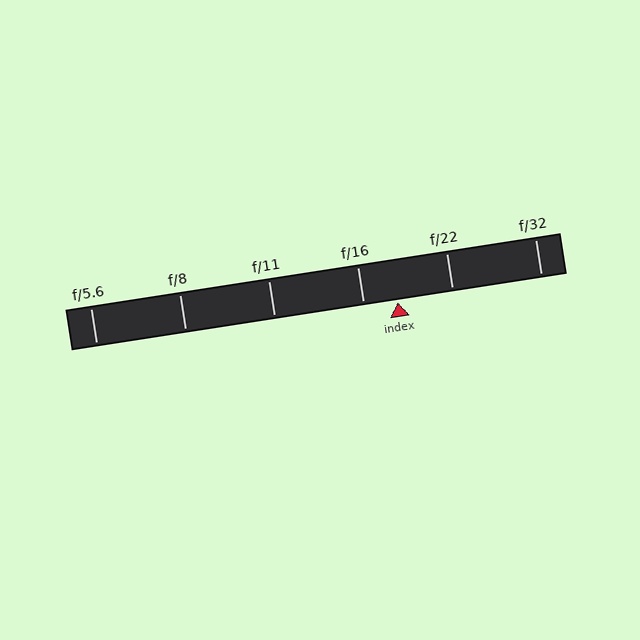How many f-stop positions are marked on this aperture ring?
There are 6 f-stop positions marked.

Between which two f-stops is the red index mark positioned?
The index mark is between f/16 and f/22.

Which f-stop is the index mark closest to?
The index mark is closest to f/16.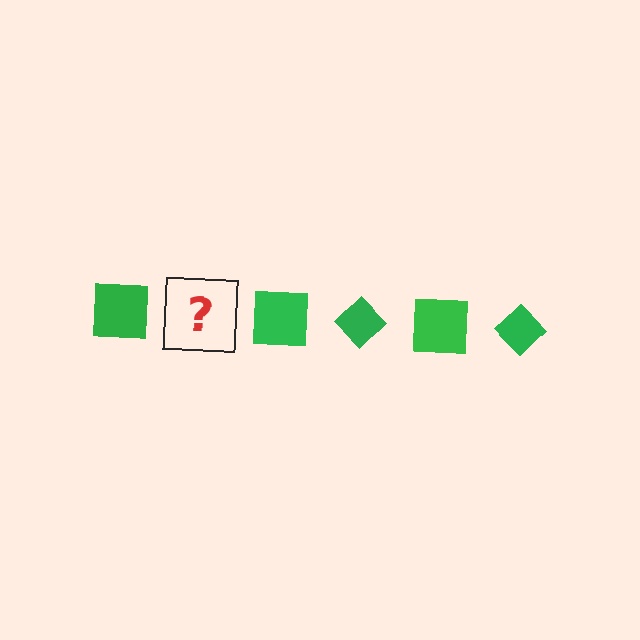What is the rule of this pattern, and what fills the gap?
The rule is that the pattern cycles through square, diamond shapes in green. The gap should be filled with a green diamond.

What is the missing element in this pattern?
The missing element is a green diamond.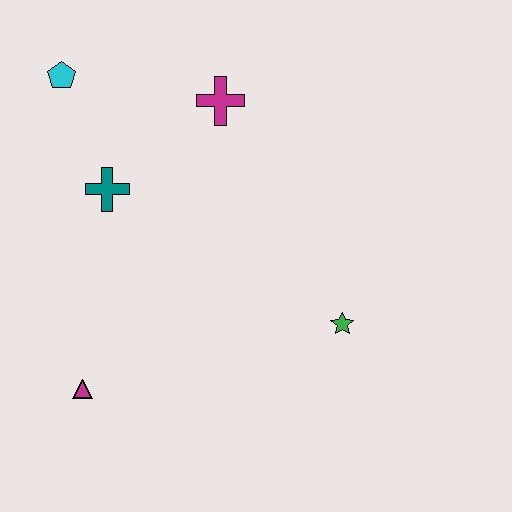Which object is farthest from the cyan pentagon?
The green star is farthest from the cyan pentagon.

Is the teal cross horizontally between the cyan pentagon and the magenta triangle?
No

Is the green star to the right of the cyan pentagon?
Yes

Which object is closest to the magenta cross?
The teal cross is closest to the magenta cross.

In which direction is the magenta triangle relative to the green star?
The magenta triangle is to the left of the green star.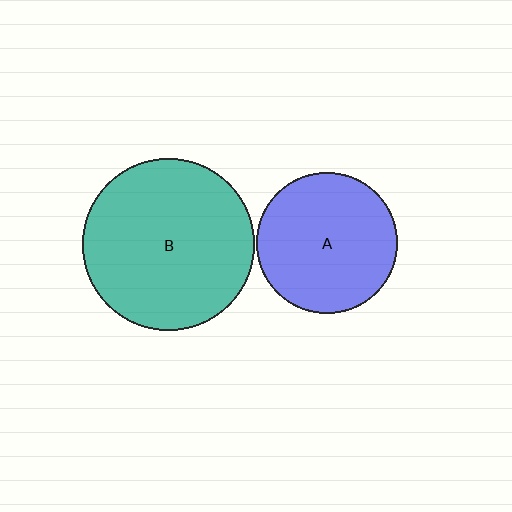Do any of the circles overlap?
No, none of the circles overlap.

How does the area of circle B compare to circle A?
Approximately 1.5 times.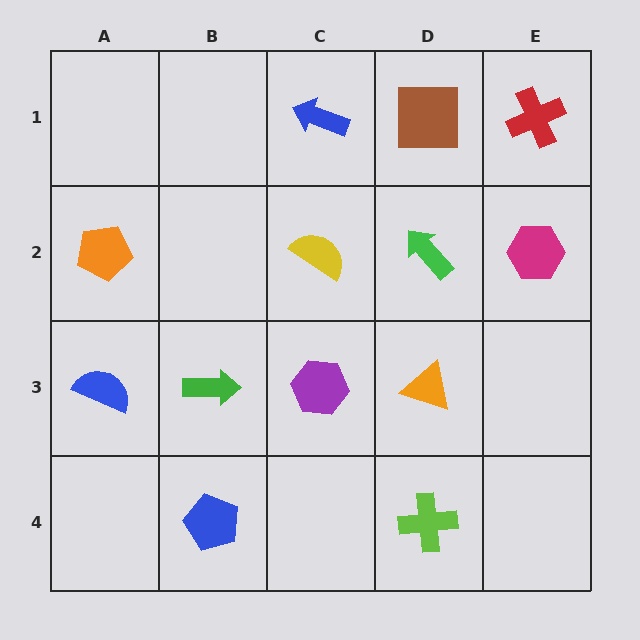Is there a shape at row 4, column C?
No, that cell is empty.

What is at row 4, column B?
A blue pentagon.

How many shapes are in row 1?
3 shapes.